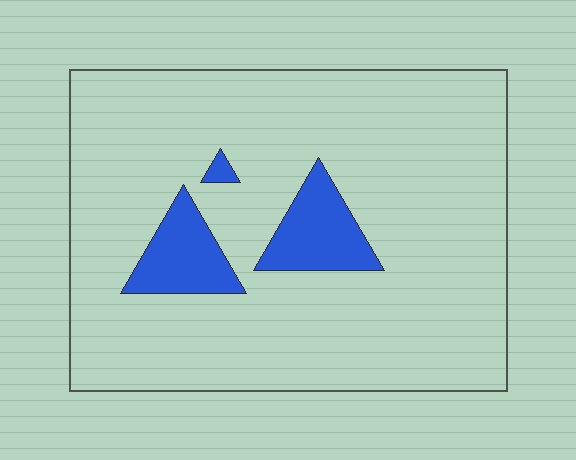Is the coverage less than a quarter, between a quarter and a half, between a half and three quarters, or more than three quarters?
Less than a quarter.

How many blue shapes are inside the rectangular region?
3.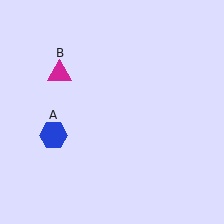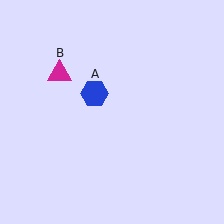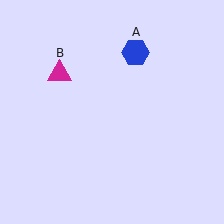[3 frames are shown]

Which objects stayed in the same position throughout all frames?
Magenta triangle (object B) remained stationary.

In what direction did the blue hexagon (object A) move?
The blue hexagon (object A) moved up and to the right.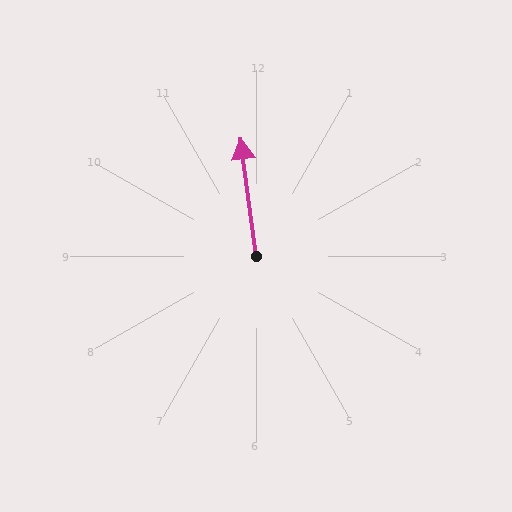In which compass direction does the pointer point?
North.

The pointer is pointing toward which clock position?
Roughly 12 o'clock.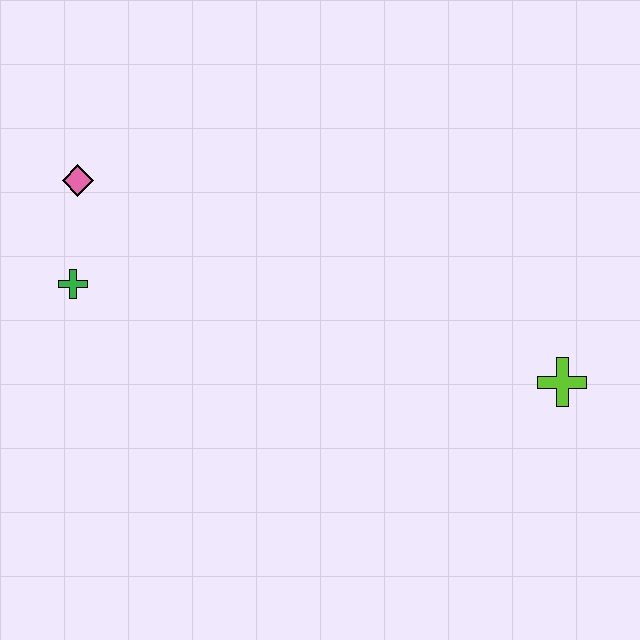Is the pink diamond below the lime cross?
No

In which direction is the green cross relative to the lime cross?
The green cross is to the left of the lime cross.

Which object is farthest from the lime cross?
The pink diamond is farthest from the lime cross.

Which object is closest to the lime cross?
The green cross is closest to the lime cross.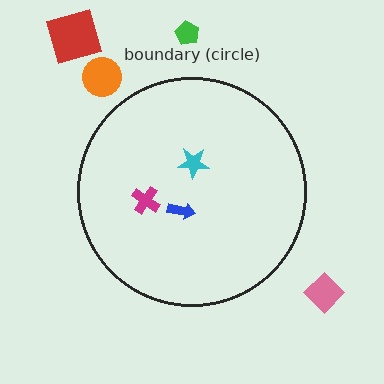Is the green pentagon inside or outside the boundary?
Outside.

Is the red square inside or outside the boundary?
Outside.